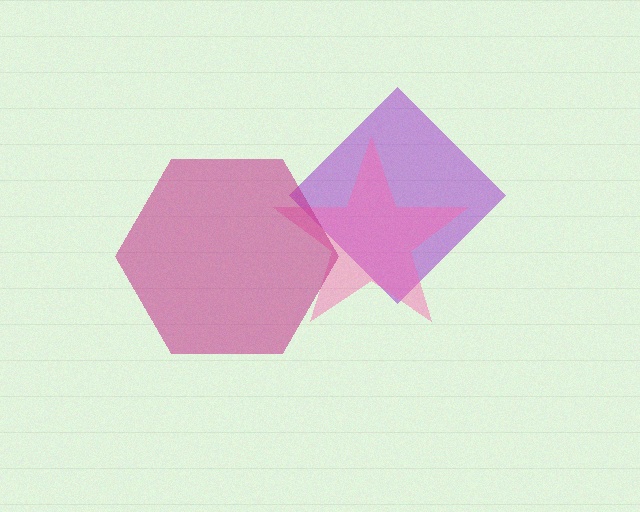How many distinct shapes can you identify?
There are 3 distinct shapes: a purple diamond, a pink star, a magenta hexagon.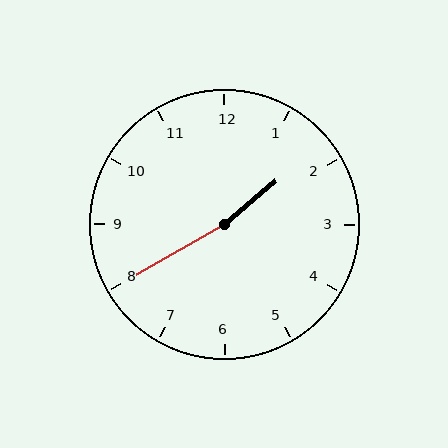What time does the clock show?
1:40.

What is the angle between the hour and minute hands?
Approximately 170 degrees.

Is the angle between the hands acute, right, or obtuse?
It is obtuse.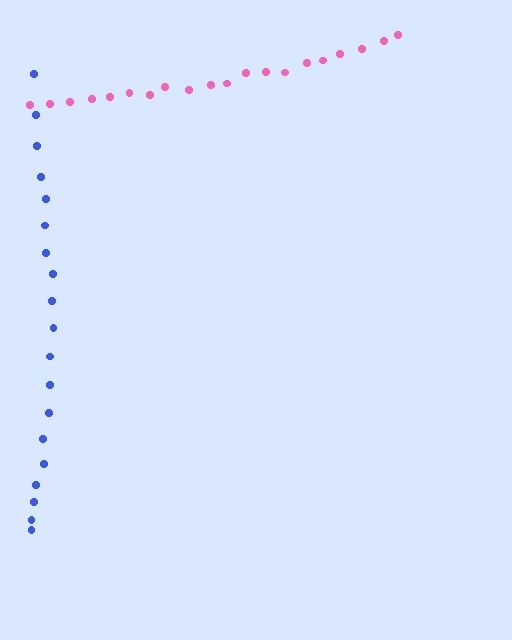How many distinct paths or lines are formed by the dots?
There are 2 distinct paths.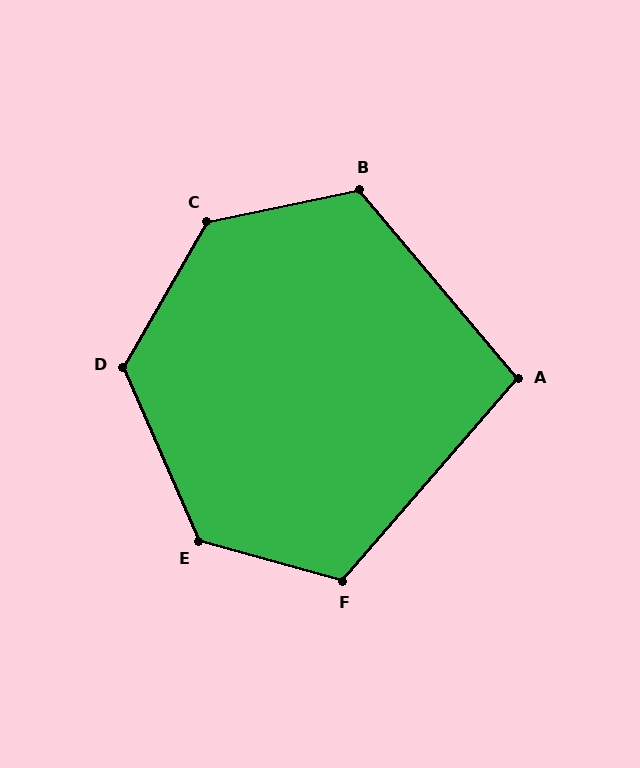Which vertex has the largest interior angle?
C, at approximately 132 degrees.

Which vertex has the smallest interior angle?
A, at approximately 99 degrees.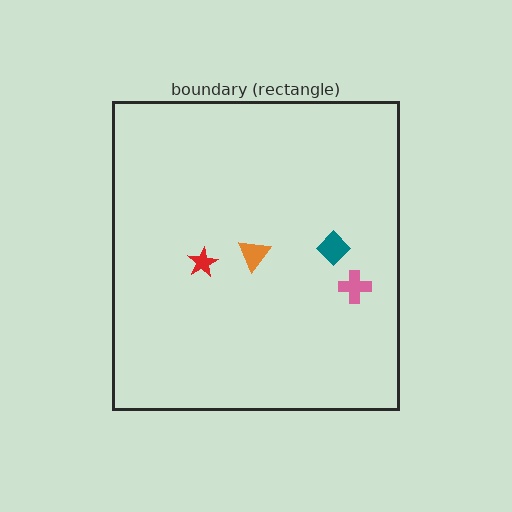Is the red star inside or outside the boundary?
Inside.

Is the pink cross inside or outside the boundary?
Inside.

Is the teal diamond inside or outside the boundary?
Inside.